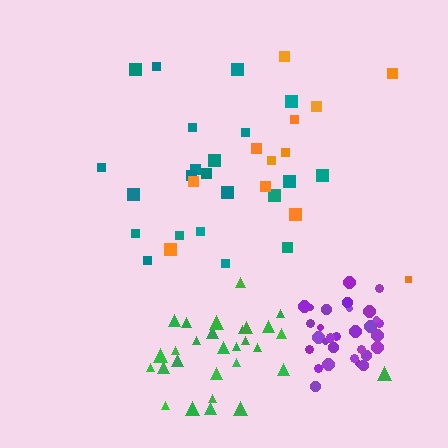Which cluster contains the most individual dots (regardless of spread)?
Purple (31).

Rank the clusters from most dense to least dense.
purple, green, teal, orange.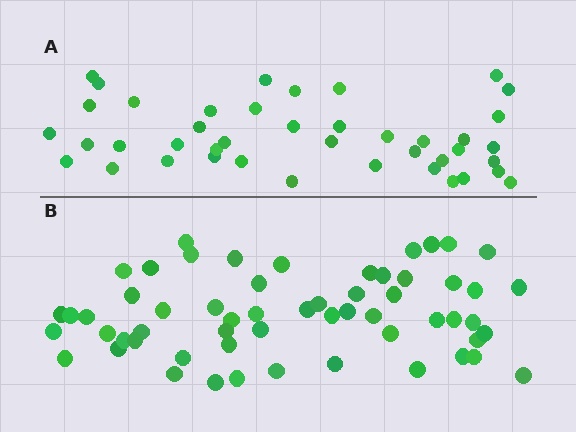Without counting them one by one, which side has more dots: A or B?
Region B (the bottom region) has more dots.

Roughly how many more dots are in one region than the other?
Region B has approximately 15 more dots than region A.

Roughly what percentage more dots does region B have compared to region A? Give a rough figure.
About 40% more.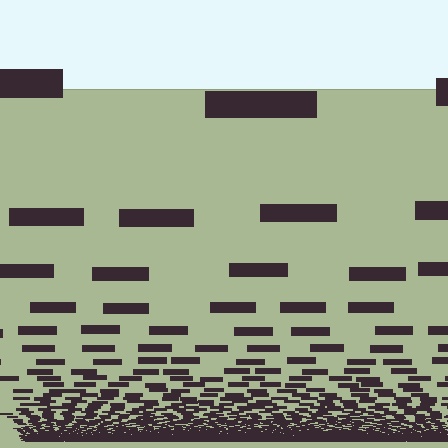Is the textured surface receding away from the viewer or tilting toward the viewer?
The surface appears to tilt toward the viewer. Texture elements get larger and sparser toward the top.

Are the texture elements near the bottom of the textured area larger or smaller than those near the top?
Smaller. The gradient is inverted — elements near the bottom are smaller and denser.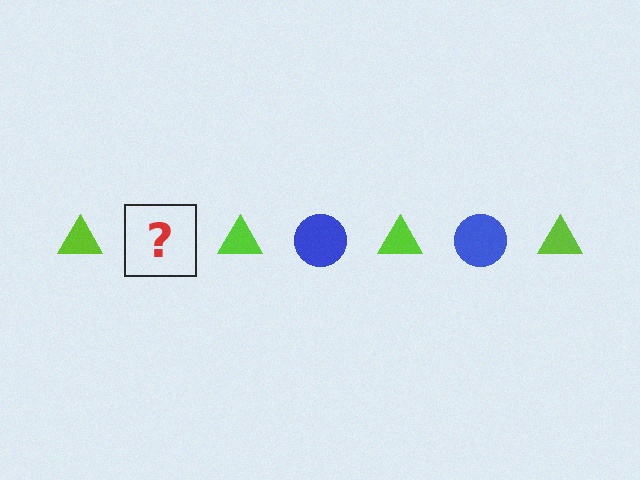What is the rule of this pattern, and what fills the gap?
The rule is that the pattern alternates between lime triangle and blue circle. The gap should be filled with a blue circle.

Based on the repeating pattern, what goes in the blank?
The blank should be a blue circle.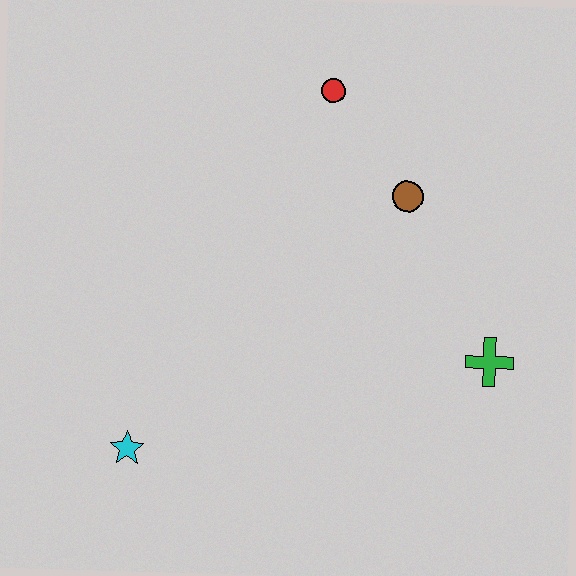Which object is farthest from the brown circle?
The cyan star is farthest from the brown circle.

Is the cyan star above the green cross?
No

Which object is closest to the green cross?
The brown circle is closest to the green cross.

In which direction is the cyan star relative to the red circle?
The cyan star is below the red circle.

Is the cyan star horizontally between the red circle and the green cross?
No